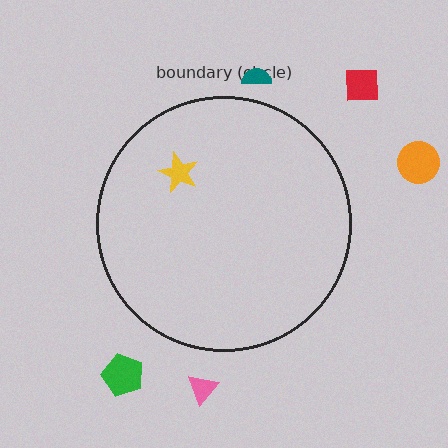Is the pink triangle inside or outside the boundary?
Outside.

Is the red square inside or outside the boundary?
Outside.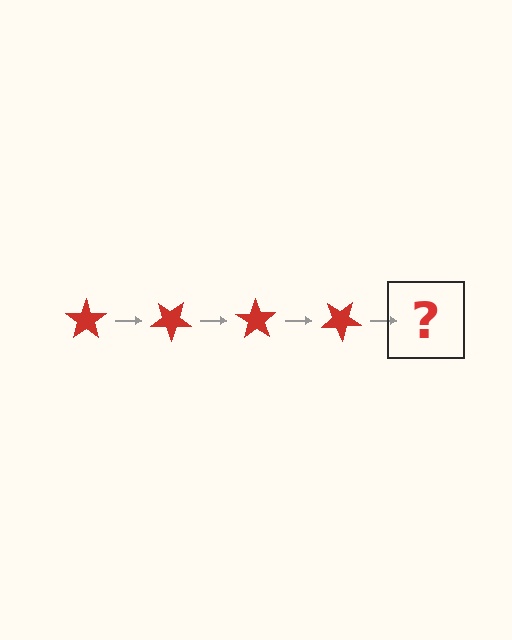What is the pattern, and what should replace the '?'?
The pattern is that the star rotates 35 degrees each step. The '?' should be a red star rotated 140 degrees.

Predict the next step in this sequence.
The next step is a red star rotated 140 degrees.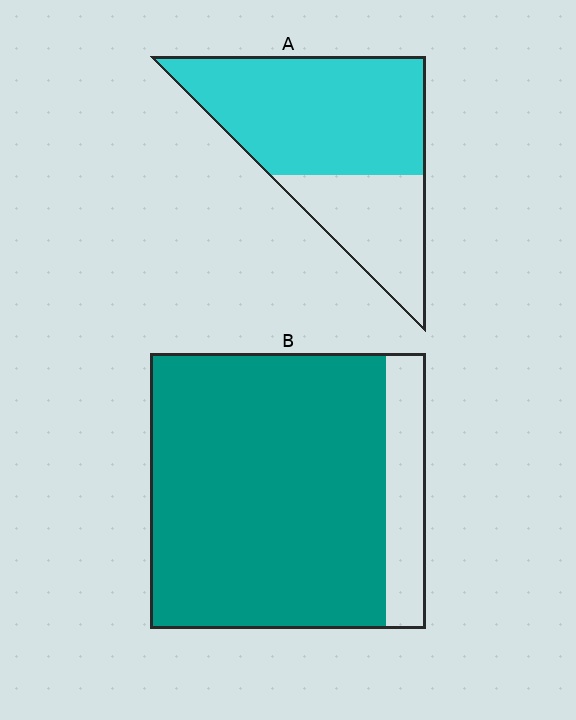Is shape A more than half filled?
Yes.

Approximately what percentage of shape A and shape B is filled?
A is approximately 70% and B is approximately 85%.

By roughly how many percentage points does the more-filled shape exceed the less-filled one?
By roughly 20 percentage points (B over A).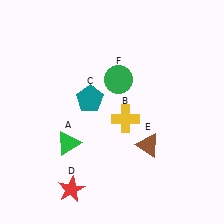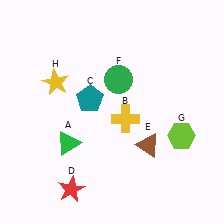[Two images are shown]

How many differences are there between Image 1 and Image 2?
There are 2 differences between the two images.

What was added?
A lime hexagon (G), a yellow star (H) were added in Image 2.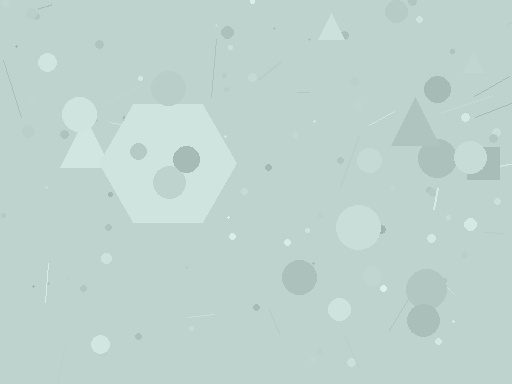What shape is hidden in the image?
A hexagon is hidden in the image.